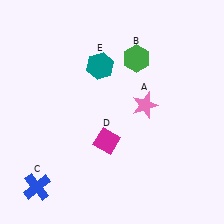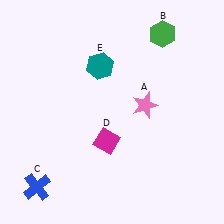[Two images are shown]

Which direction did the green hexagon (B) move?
The green hexagon (B) moved right.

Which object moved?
The green hexagon (B) moved right.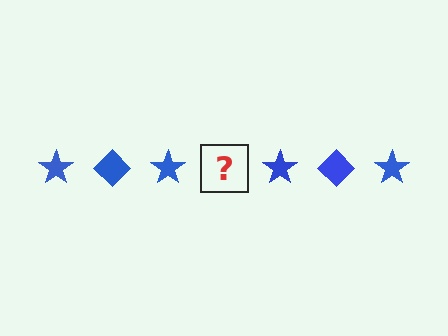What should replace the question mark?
The question mark should be replaced with a blue diamond.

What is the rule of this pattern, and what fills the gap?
The rule is that the pattern cycles through star, diamond shapes in blue. The gap should be filled with a blue diamond.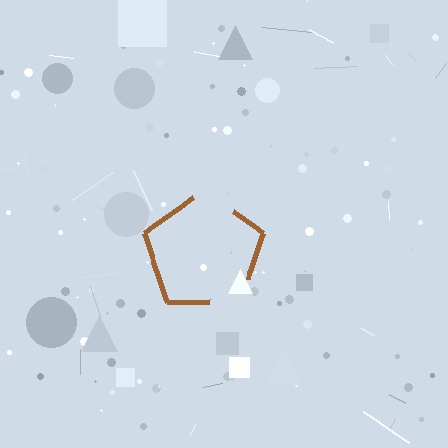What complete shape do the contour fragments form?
The contour fragments form a pentagon.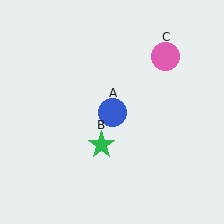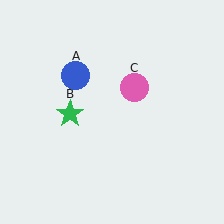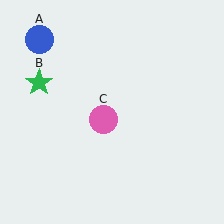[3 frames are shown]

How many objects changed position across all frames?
3 objects changed position: blue circle (object A), green star (object B), pink circle (object C).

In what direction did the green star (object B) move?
The green star (object B) moved up and to the left.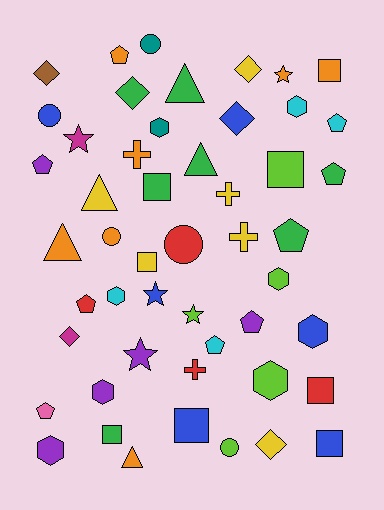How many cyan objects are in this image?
There are 4 cyan objects.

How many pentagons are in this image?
There are 9 pentagons.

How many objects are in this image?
There are 50 objects.